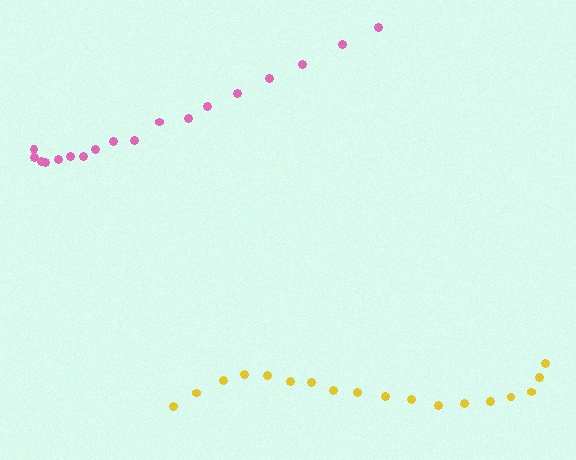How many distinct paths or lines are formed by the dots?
There are 2 distinct paths.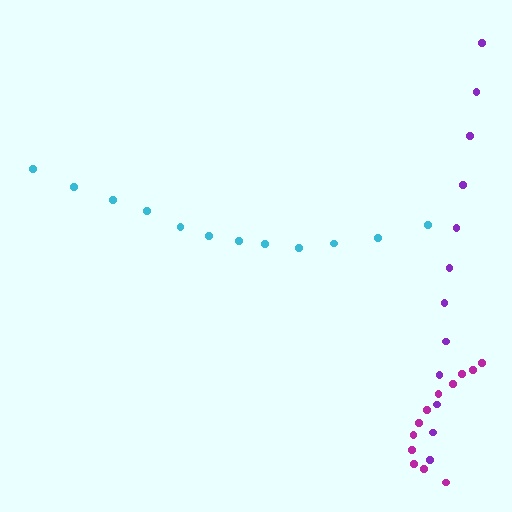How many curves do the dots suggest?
There are 3 distinct paths.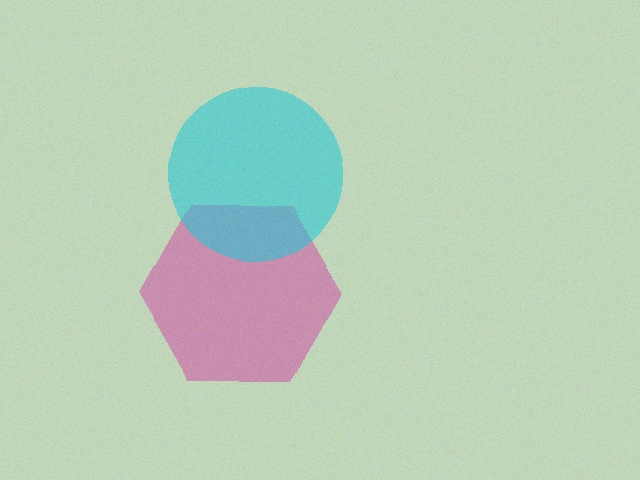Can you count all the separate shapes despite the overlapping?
Yes, there are 2 separate shapes.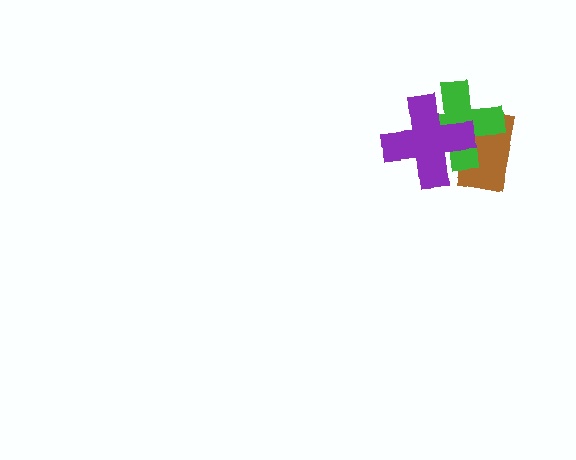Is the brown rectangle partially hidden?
Yes, it is partially covered by another shape.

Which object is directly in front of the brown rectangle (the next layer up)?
The green cross is directly in front of the brown rectangle.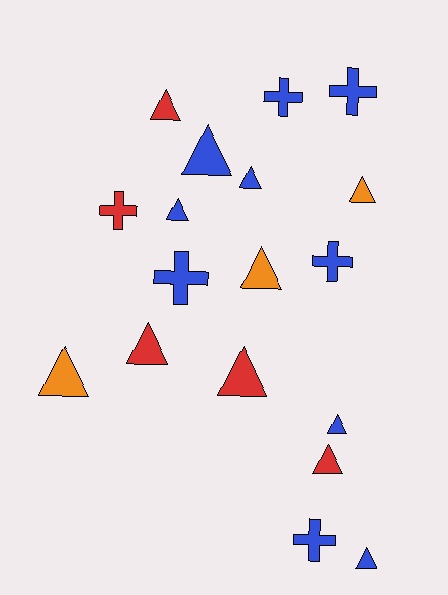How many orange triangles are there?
There are 3 orange triangles.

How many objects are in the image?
There are 18 objects.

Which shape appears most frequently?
Triangle, with 12 objects.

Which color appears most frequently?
Blue, with 10 objects.